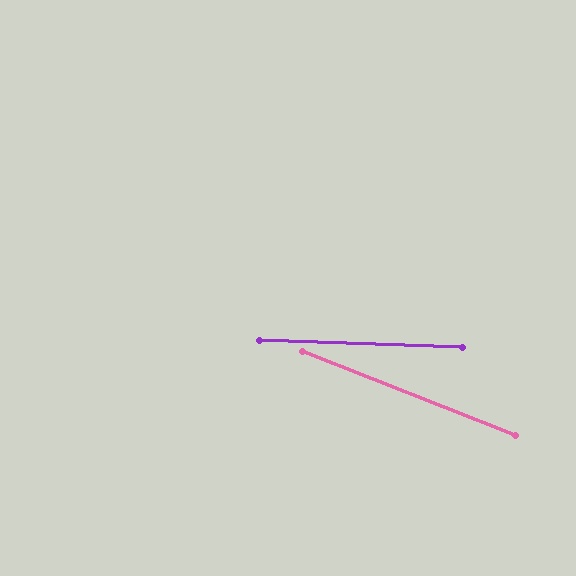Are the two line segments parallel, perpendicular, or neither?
Neither parallel nor perpendicular — they differ by about 20°.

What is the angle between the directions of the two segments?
Approximately 20 degrees.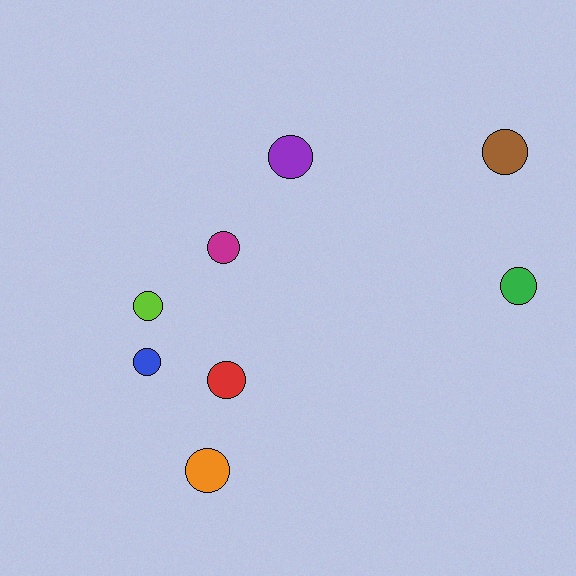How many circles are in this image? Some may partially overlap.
There are 8 circles.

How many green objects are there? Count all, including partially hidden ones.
There is 1 green object.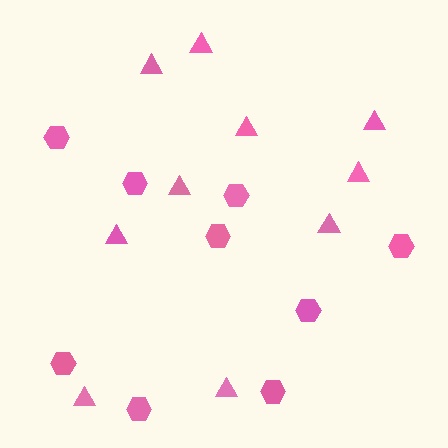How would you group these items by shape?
There are 2 groups: one group of hexagons (9) and one group of triangles (10).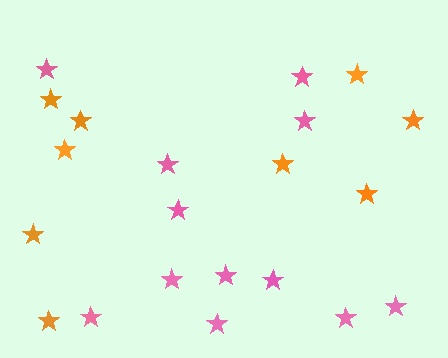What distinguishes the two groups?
There are 2 groups: one group of orange stars (9) and one group of pink stars (12).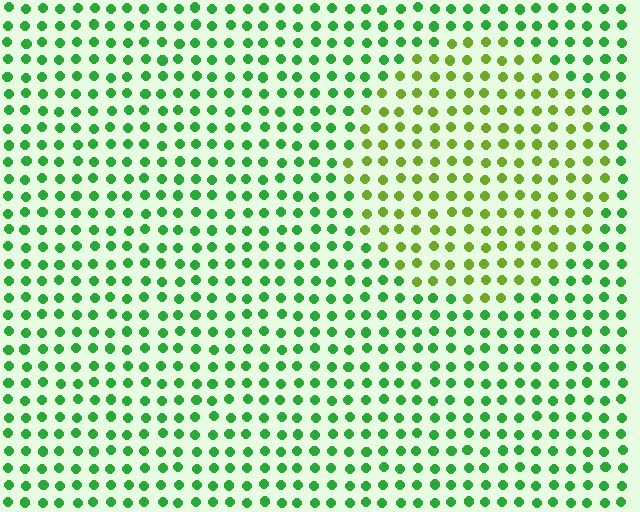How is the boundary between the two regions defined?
The boundary is defined purely by a slight shift in hue (about 40 degrees). Spacing, size, and orientation are identical on both sides.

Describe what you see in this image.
The image is filled with small green elements in a uniform arrangement. A circle-shaped region is visible where the elements are tinted to a slightly different hue, forming a subtle color boundary.